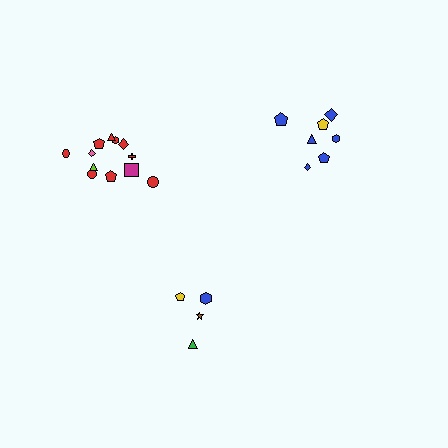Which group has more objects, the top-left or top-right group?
The top-left group.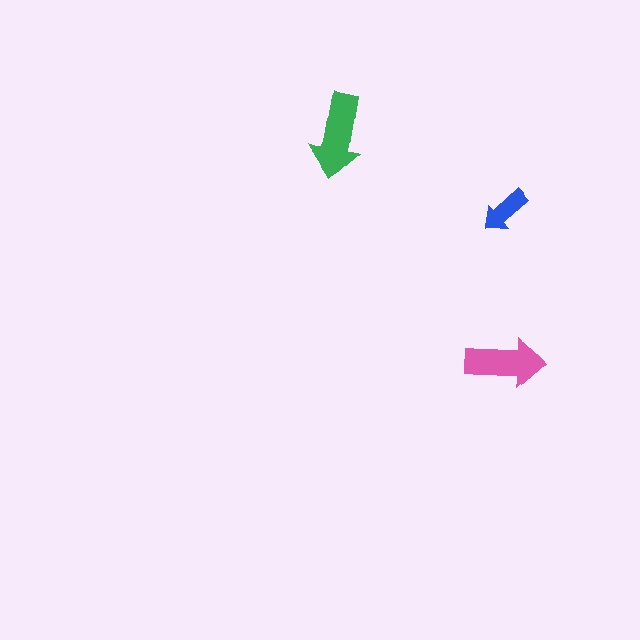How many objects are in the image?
There are 3 objects in the image.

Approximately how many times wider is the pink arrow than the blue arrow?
About 1.5 times wider.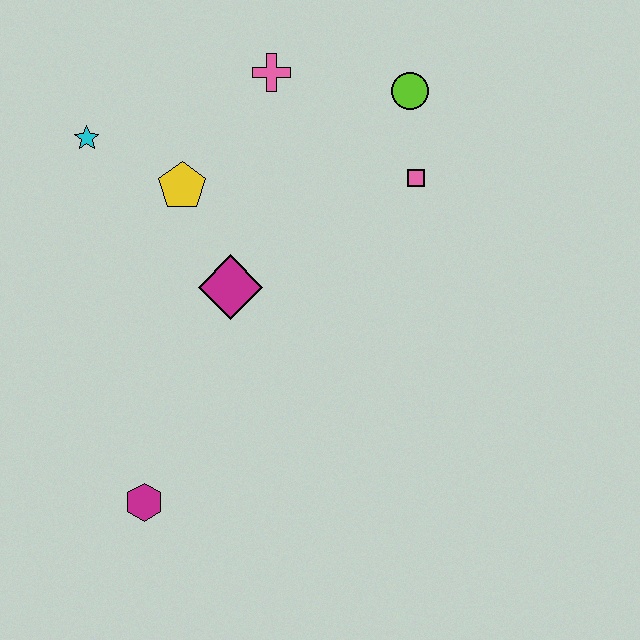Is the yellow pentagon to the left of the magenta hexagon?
No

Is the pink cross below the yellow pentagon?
No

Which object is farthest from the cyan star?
The magenta hexagon is farthest from the cyan star.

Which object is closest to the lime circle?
The pink square is closest to the lime circle.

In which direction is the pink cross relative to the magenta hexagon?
The pink cross is above the magenta hexagon.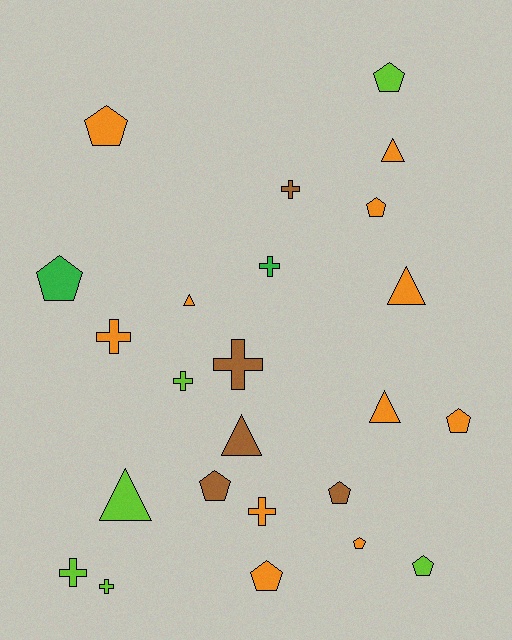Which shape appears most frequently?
Pentagon, with 10 objects.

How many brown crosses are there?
There are 2 brown crosses.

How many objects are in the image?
There are 24 objects.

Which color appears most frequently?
Orange, with 11 objects.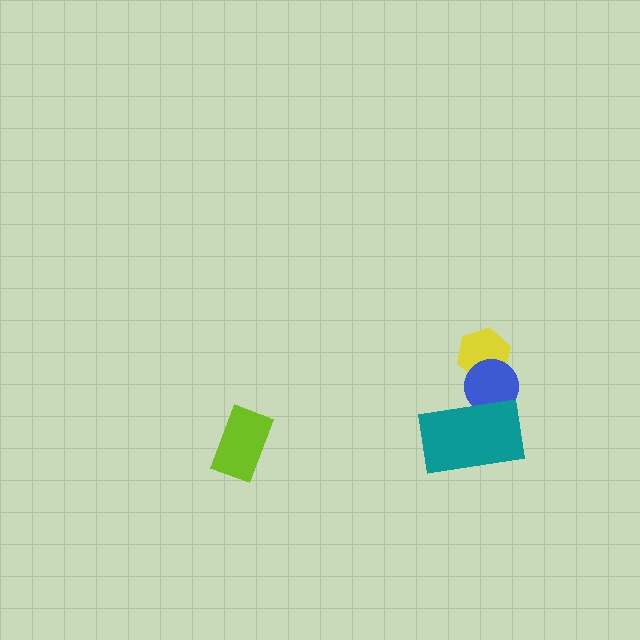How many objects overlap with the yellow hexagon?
1 object overlaps with the yellow hexagon.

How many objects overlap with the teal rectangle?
1 object overlaps with the teal rectangle.